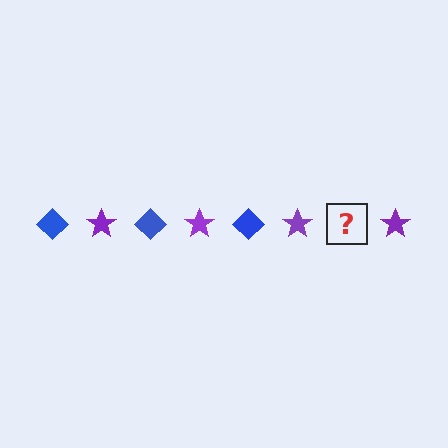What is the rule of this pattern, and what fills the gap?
The rule is that the pattern alternates between blue diamond and purple star. The gap should be filled with a blue diamond.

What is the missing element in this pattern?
The missing element is a blue diamond.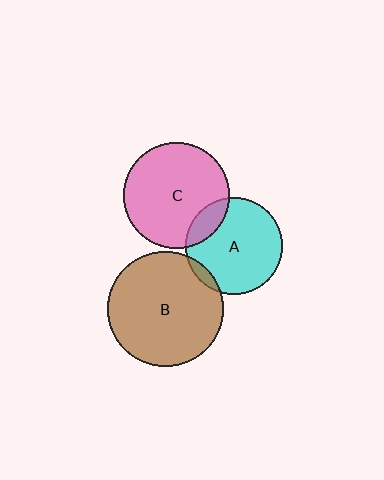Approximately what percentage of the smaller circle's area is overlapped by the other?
Approximately 15%.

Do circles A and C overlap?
Yes.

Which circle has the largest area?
Circle B (brown).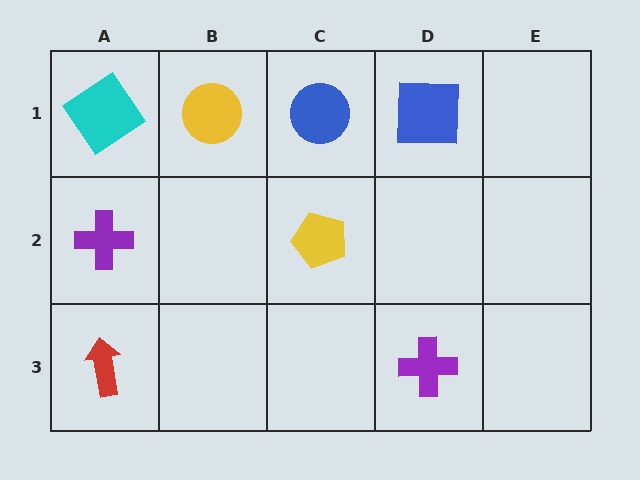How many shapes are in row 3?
2 shapes.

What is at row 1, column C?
A blue circle.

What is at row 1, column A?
A cyan diamond.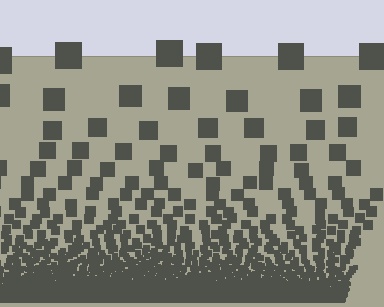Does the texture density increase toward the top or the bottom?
Density increases toward the bottom.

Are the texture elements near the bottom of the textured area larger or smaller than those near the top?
Smaller. The gradient is inverted — elements near the bottom are smaller and denser.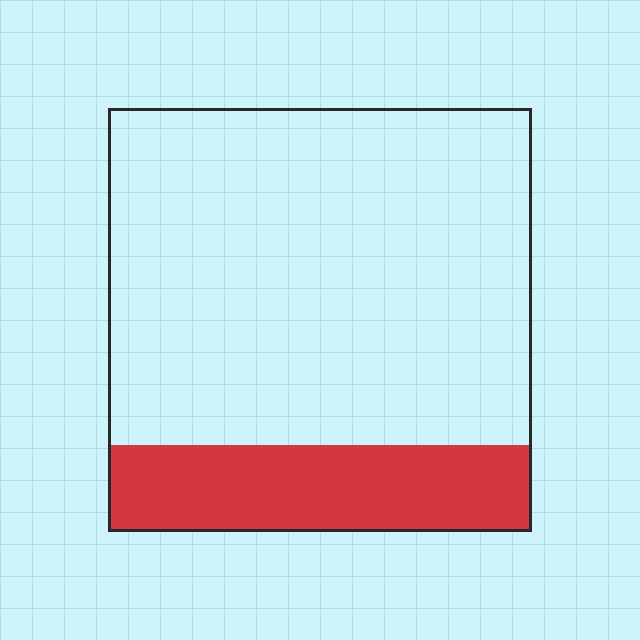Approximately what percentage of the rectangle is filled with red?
Approximately 20%.